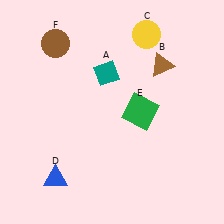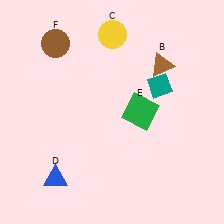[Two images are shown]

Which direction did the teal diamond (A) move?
The teal diamond (A) moved right.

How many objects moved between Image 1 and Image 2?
2 objects moved between the two images.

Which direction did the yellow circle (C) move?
The yellow circle (C) moved left.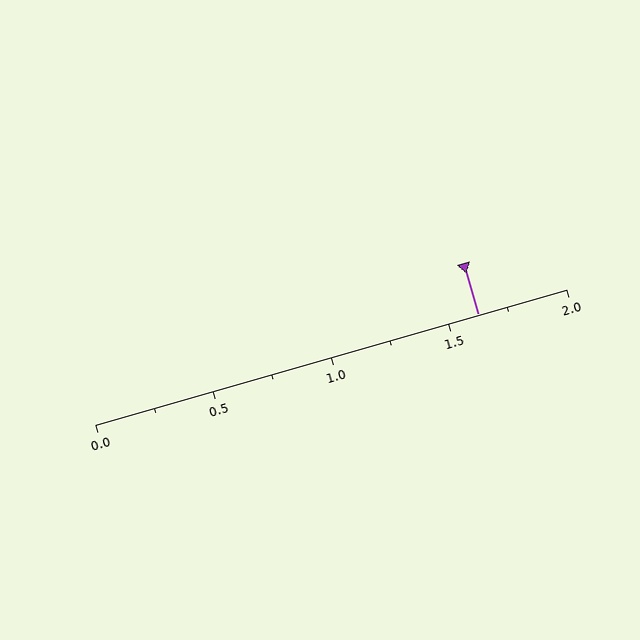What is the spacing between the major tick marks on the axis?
The major ticks are spaced 0.5 apart.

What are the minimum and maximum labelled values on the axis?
The axis runs from 0.0 to 2.0.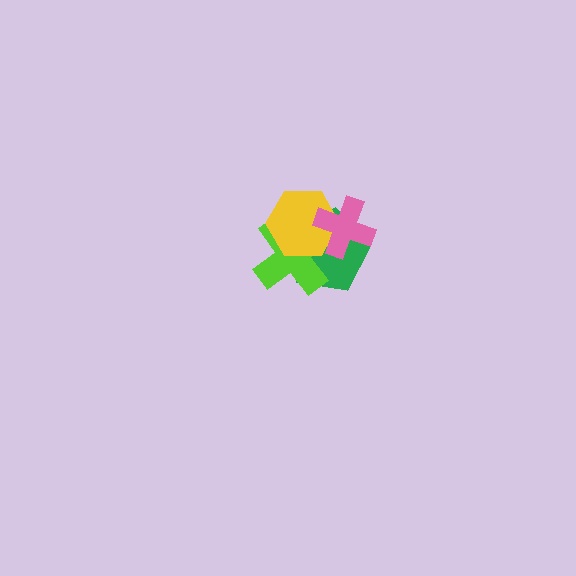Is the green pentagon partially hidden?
Yes, it is partially covered by another shape.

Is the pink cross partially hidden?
No, no other shape covers it.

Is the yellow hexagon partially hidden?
Yes, it is partially covered by another shape.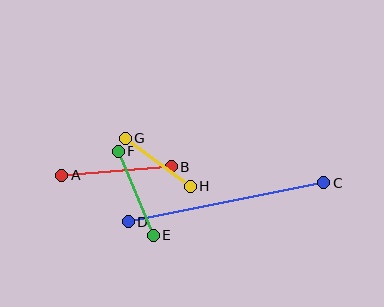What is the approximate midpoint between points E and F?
The midpoint is at approximately (136, 193) pixels.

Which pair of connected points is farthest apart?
Points C and D are farthest apart.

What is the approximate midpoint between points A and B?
The midpoint is at approximately (116, 171) pixels.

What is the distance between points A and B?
The distance is approximately 110 pixels.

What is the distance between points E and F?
The distance is approximately 91 pixels.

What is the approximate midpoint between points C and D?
The midpoint is at approximately (226, 202) pixels.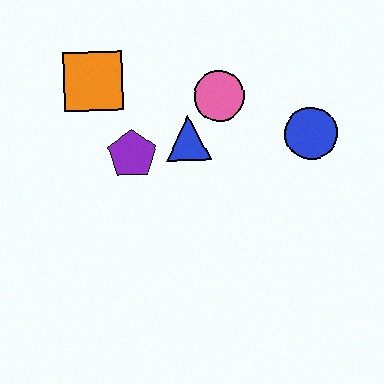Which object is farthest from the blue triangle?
The blue circle is farthest from the blue triangle.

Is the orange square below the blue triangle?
No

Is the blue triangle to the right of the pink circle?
No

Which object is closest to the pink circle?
The blue triangle is closest to the pink circle.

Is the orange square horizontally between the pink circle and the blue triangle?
No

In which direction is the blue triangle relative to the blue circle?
The blue triangle is to the left of the blue circle.